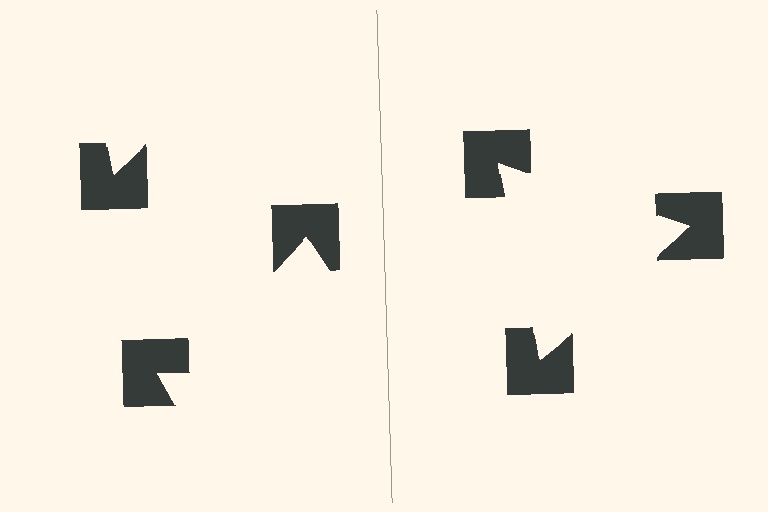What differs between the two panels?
The notched squares are positioned identically on both sides; only the wedge orientations differ. On the right they align to a triangle; on the left they are misaligned.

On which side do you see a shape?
An illusory triangle appears on the right side. On the left side the wedge cuts are rotated, so no coherent shape forms.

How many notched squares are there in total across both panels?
6 — 3 on each side.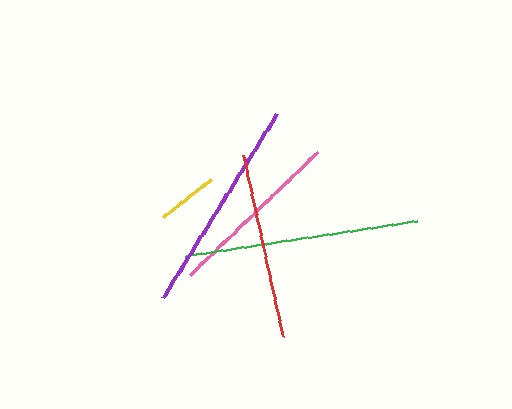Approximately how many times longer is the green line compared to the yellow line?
The green line is approximately 3.8 times the length of the yellow line.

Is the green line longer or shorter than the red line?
The green line is longer than the red line.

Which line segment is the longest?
The green line is the longest at approximately 234 pixels.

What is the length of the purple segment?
The purple segment is approximately 216 pixels long.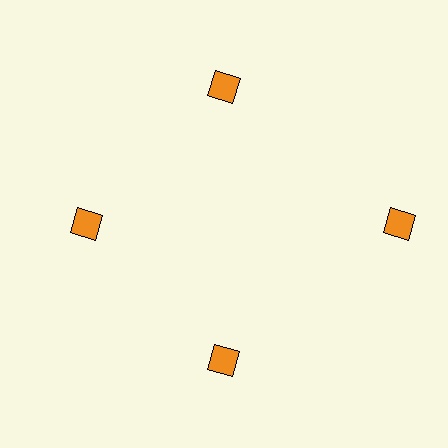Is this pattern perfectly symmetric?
No. The 4 orange diamonds are arranged in a ring, but one element near the 3 o'clock position is pushed outward from the center, breaking the 4-fold rotational symmetry.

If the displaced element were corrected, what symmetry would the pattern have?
It would have 4-fold rotational symmetry — the pattern would map onto itself every 90 degrees.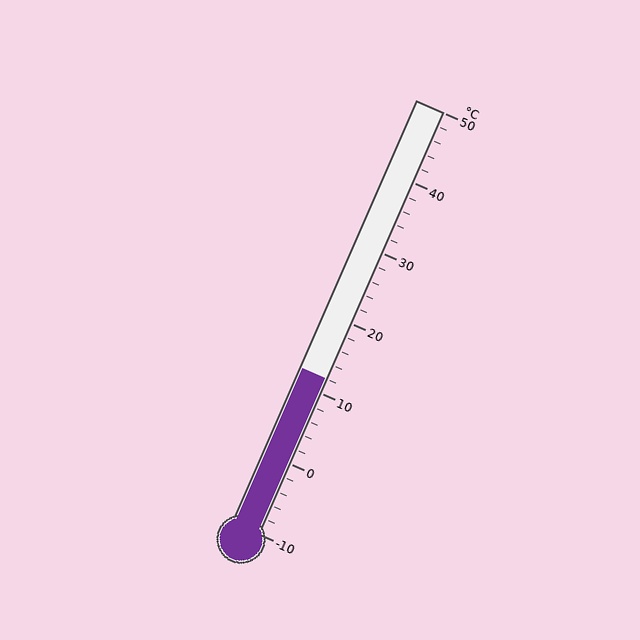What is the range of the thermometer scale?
The thermometer scale ranges from -10°C to 50°C.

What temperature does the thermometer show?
The thermometer shows approximately 12°C.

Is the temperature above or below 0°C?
The temperature is above 0°C.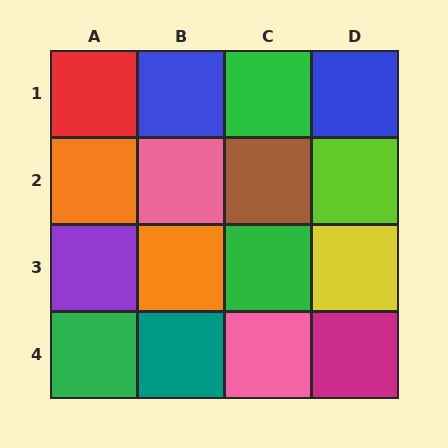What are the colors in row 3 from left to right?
Purple, orange, green, yellow.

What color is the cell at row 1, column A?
Red.